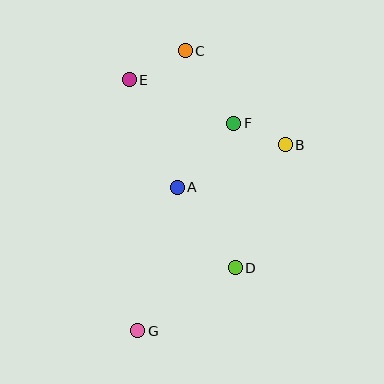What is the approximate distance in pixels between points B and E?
The distance between B and E is approximately 169 pixels.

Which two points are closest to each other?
Points B and F are closest to each other.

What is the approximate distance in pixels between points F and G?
The distance between F and G is approximately 229 pixels.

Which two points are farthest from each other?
Points C and G are farthest from each other.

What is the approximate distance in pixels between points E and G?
The distance between E and G is approximately 251 pixels.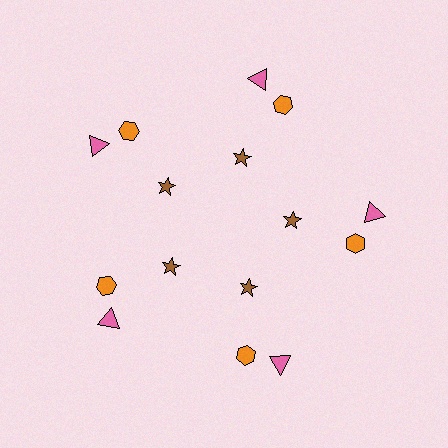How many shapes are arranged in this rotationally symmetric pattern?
There are 15 shapes, arranged in 5 groups of 3.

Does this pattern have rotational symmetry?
Yes, this pattern has 5-fold rotational symmetry. It looks the same after rotating 72 degrees around the center.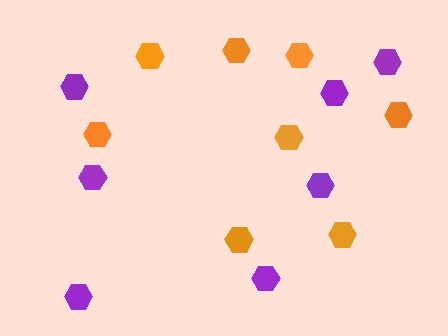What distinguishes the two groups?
There are 2 groups: one group of orange hexagons (8) and one group of purple hexagons (7).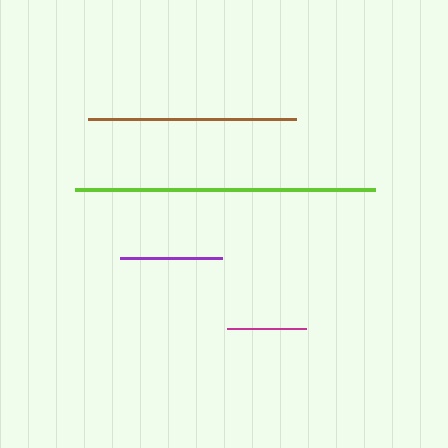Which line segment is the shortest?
The magenta line is the shortest at approximately 79 pixels.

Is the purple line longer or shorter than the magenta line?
The purple line is longer than the magenta line.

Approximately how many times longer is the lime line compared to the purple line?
The lime line is approximately 2.9 times the length of the purple line.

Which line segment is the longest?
The lime line is the longest at approximately 301 pixels.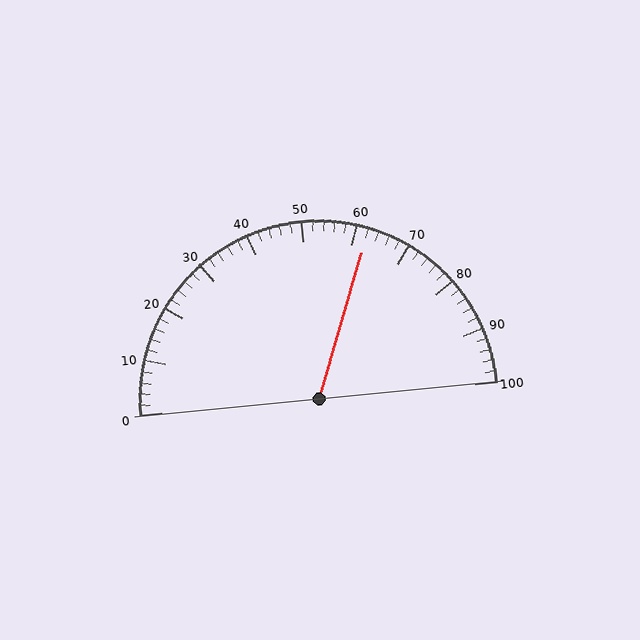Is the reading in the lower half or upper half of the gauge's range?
The reading is in the upper half of the range (0 to 100).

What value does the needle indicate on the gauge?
The needle indicates approximately 62.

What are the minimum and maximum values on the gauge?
The gauge ranges from 0 to 100.